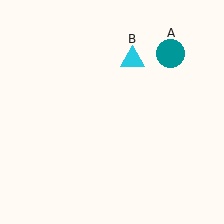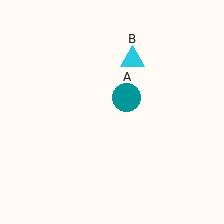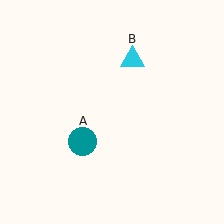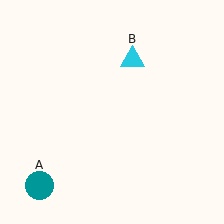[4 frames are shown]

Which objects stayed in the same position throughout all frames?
Cyan triangle (object B) remained stationary.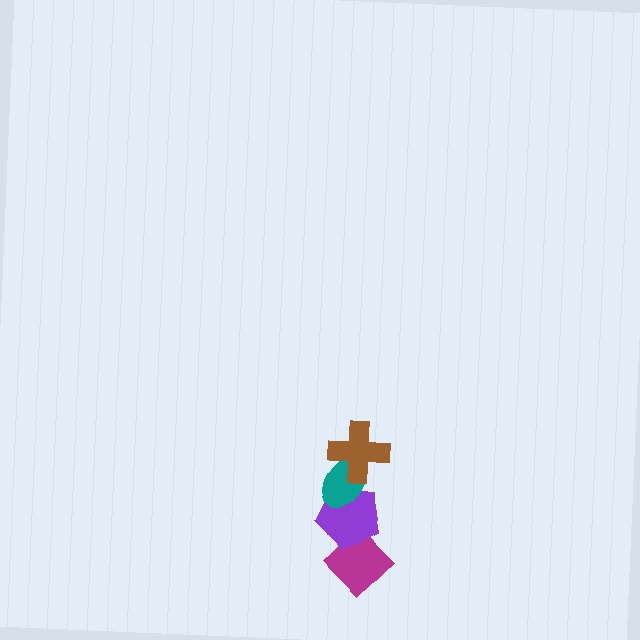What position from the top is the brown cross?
The brown cross is 1st from the top.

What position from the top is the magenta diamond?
The magenta diamond is 4th from the top.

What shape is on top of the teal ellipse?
The brown cross is on top of the teal ellipse.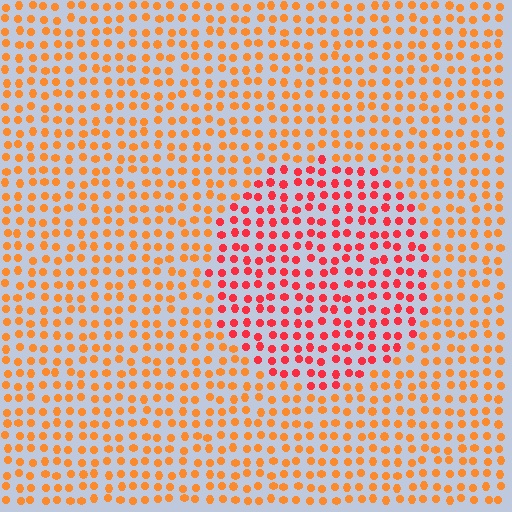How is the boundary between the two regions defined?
The boundary is defined purely by a slight shift in hue (about 34 degrees). Spacing, size, and orientation are identical on both sides.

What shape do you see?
I see a circle.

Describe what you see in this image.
The image is filled with small orange elements in a uniform arrangement. A circle-shaped region is visible where the elements are tinted to a slightly different hue, forming a subtle color boundary.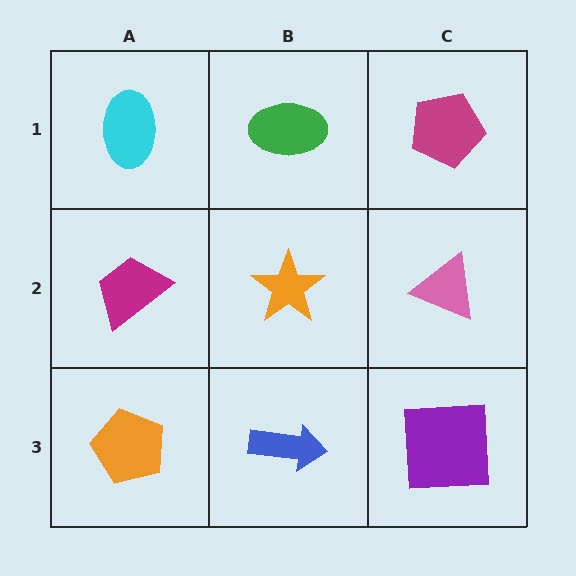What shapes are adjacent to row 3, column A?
A magenta trapezoid (row 2, column A), a blue arrow (row 3, column B).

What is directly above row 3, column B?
An orange star.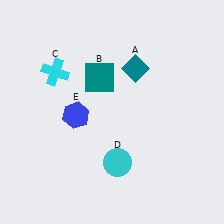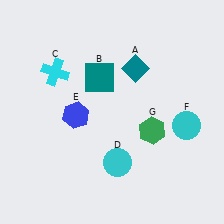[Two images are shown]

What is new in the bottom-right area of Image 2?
A cyan circle (F) was added in the bottom-right area of Image 2.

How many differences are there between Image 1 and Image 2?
There are 2 differences between the two images.